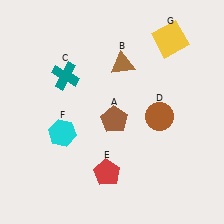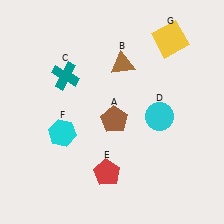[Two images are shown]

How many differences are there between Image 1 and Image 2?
There is 1 difference between the two images.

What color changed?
The circle (D) changed from brown in Image 1 to cyan in Image 2.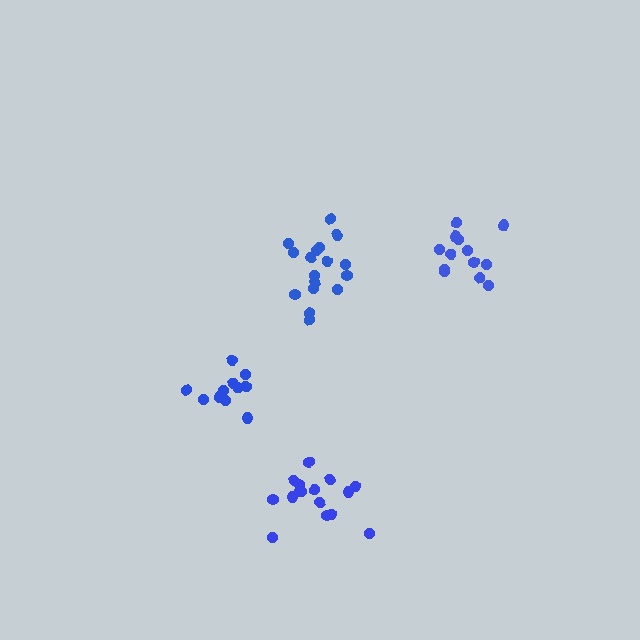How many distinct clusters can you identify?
There are 4 distinct clusters.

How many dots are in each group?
Group 1: 17 dots, Group 2: 12 dots, Group 3: 13 dots, Group 4: 16 dots (58 total).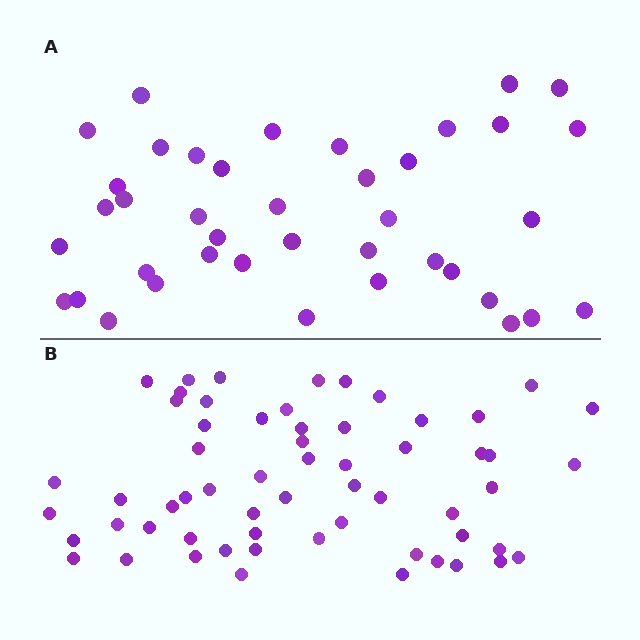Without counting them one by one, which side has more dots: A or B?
Region B (the bottom region) has more dots.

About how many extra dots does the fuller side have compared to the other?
Region B has approximately 20 more dots than region A.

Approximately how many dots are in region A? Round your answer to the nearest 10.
About 40 dots.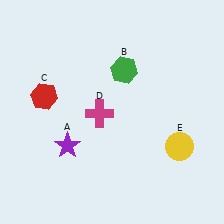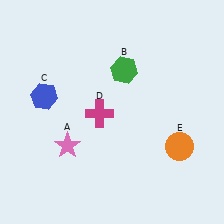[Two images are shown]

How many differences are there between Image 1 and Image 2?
There are 3 differences between the two images.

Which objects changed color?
A changed from purple to pink. C changed from red to blue. E changed from yellow to orange.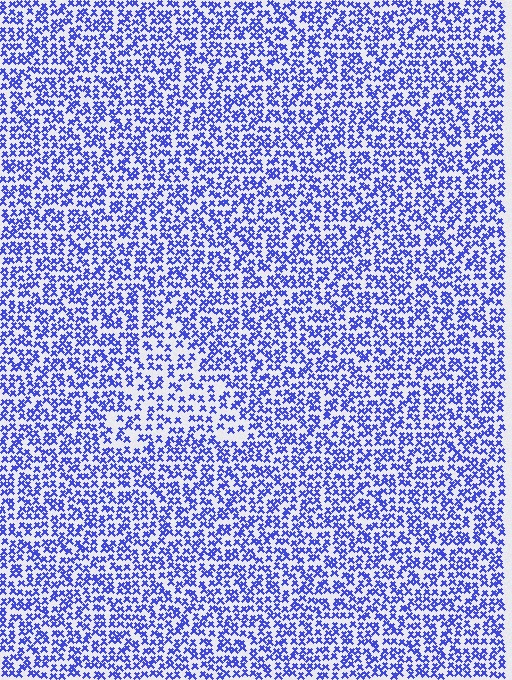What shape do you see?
I see a triangle.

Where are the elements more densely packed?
The elements are more densely packed outside the triangle boundary.